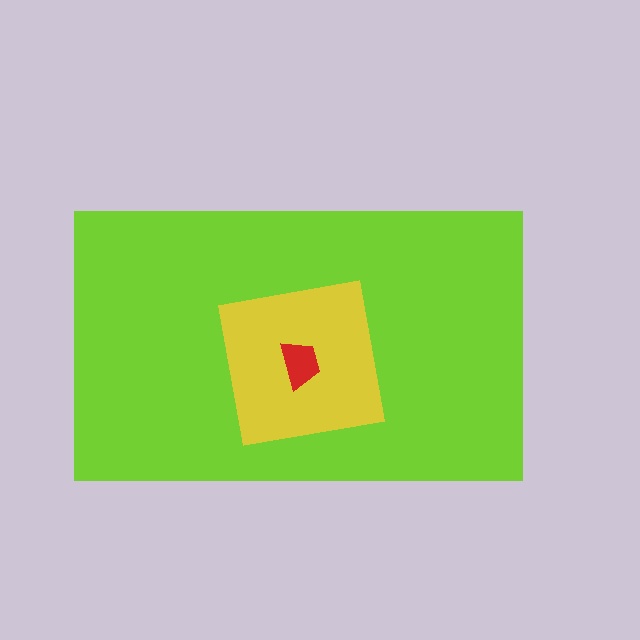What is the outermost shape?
The lime rectangle.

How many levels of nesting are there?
3.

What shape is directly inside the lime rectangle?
The yellow square.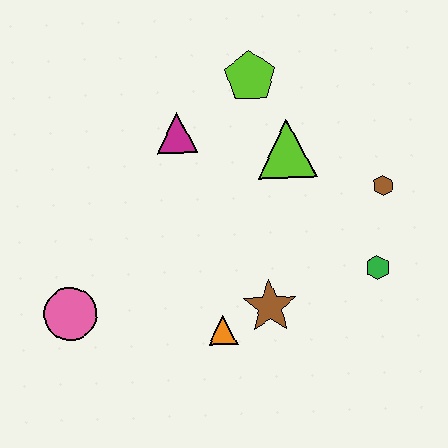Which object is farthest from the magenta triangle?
The green hexagon is farthest from the magenta triangle.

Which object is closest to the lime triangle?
The lime pentagon is closest to the lime triangle.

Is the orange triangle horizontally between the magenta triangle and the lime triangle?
Yes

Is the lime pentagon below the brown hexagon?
No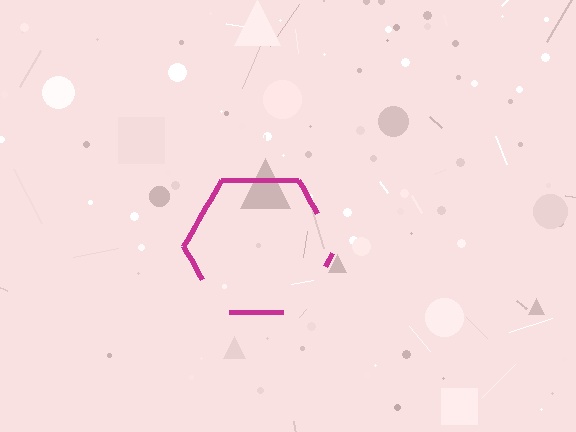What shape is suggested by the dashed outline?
The dashed outline suggests a hexagon.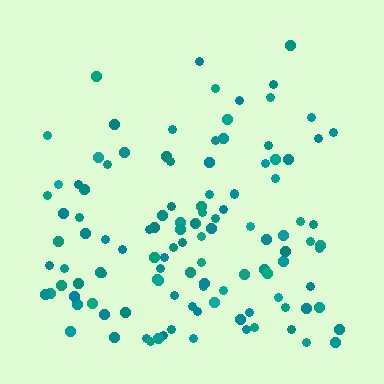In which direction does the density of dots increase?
From top to bottom, with the bottom side densest.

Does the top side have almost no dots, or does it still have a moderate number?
Still a moderate number, just noticeably fewer than the bottom.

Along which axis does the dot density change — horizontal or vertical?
Vertical.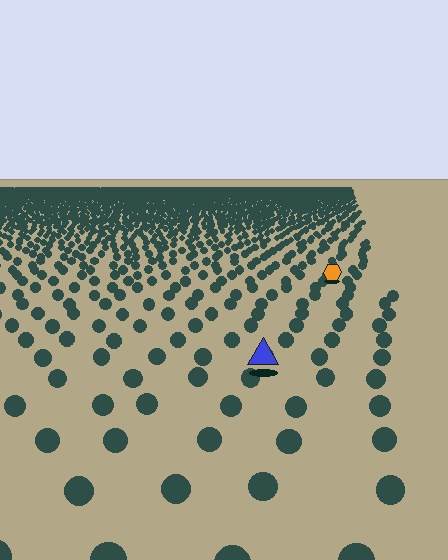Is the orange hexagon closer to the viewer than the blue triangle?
No. The blue triangle is closer — you can tell from the texture gradient: the ground texture is coarser near it.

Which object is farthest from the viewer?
The orange hexagon is farthest from the viewer. It appears smaller and the ground texture around it is denser.